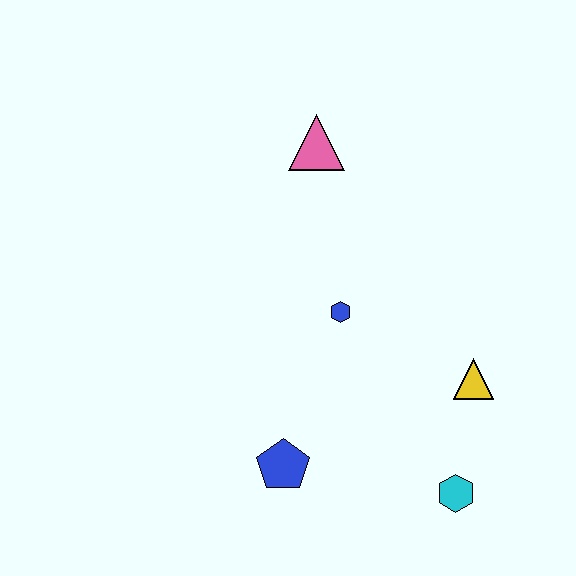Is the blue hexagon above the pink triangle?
No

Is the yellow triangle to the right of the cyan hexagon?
Yes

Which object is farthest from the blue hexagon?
The cyan hexagon is farthest from the blue hexagon.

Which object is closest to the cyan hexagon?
The yellow triangle is closest to the cyan hexagon.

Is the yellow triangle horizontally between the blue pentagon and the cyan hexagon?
No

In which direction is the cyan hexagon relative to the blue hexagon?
The cyan hexagon is below the blue hexagon.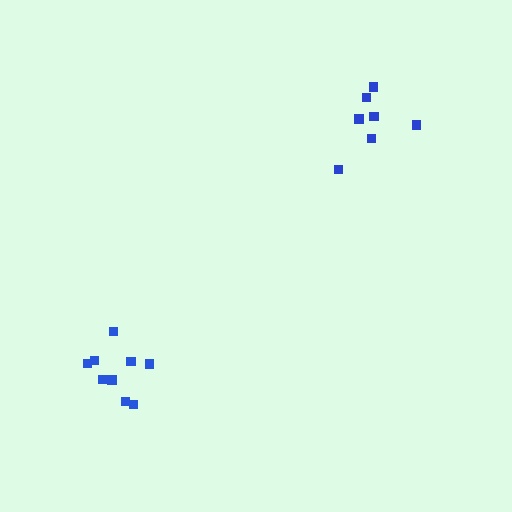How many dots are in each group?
Group 1: 7 dots, Group 2: 9 dots (16 total).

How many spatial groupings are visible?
There are 2 spatial groupings.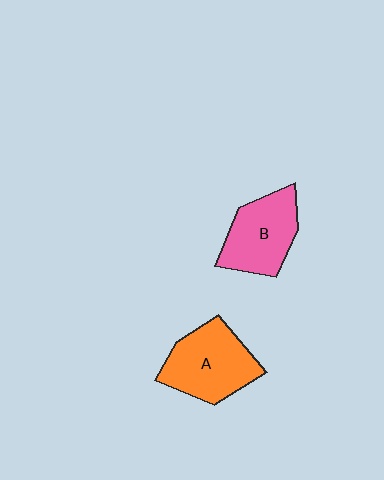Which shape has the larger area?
Shape A (orange).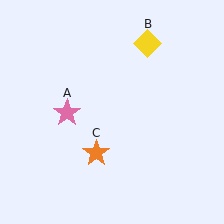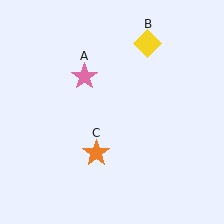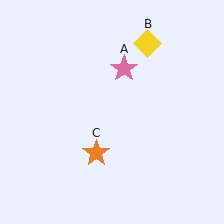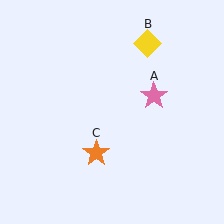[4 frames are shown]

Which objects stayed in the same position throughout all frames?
Yellow diamond (object B) and orange star (object C) remained stationary.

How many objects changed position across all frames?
1 object changed position: pink star (object A).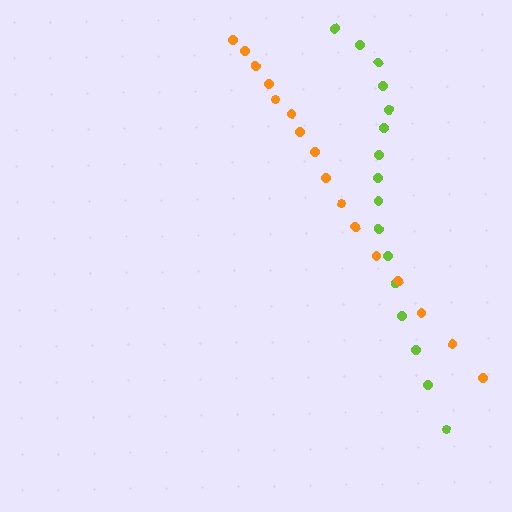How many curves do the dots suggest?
There are 2 distinct paths.